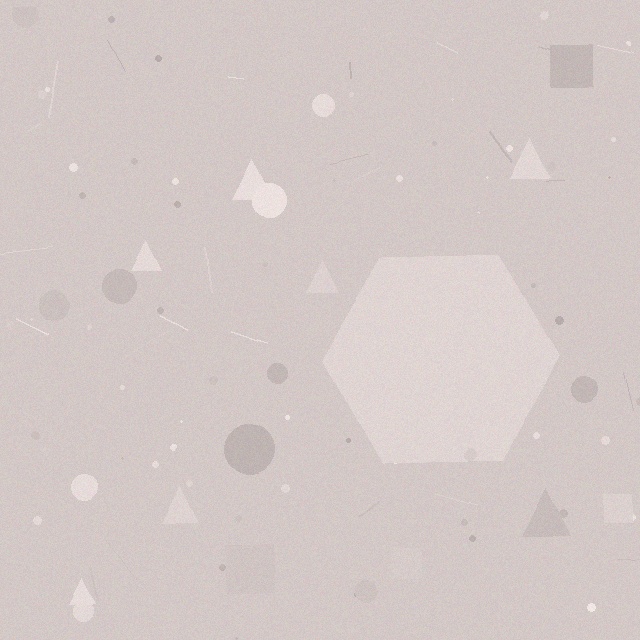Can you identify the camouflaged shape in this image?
The camouflaged shape is a hexagon.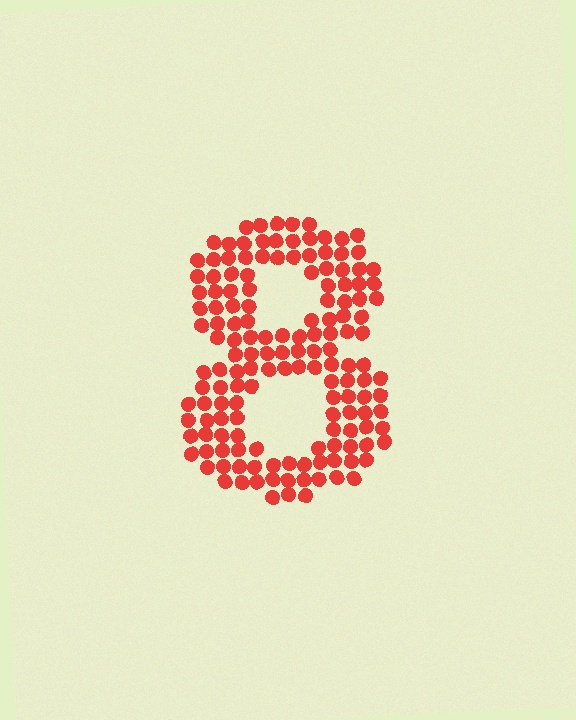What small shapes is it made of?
It is made of small circles.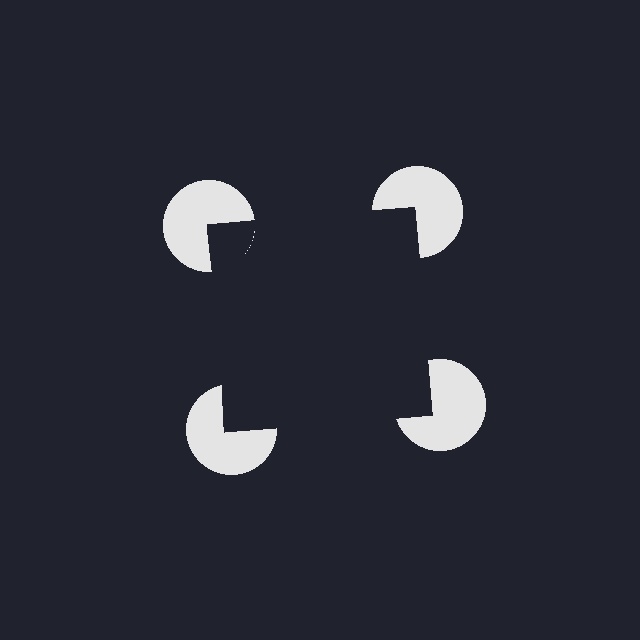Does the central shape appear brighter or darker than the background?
It typically appears slightly darker than the background, even though no actual brightness change is drawn.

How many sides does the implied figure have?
4 sides.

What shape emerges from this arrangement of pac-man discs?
An illusory square — its edges are inferred from the aligned wedge cuts in the pac-man discs, not physically drawn.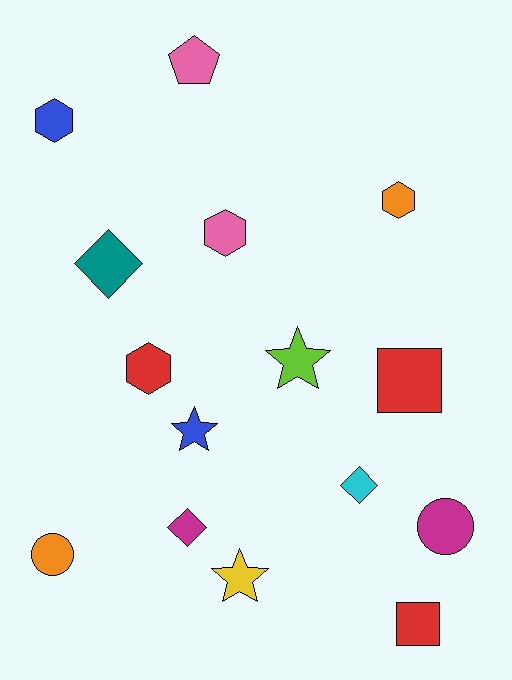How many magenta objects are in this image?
There are 2 magenta objects.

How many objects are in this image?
There are 15 objects.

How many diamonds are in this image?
There are 3 diamonds.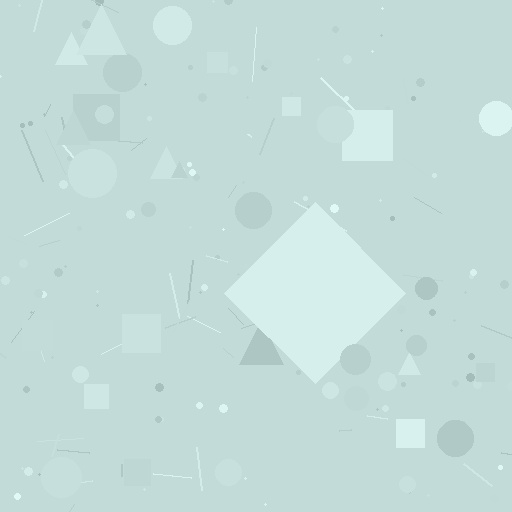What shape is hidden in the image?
A diamond is hidden in the image.